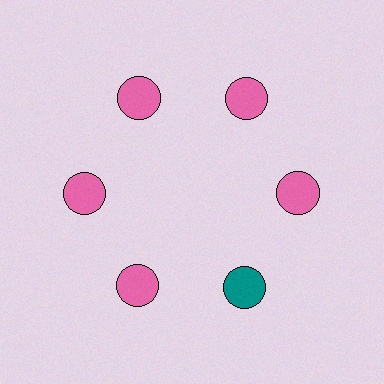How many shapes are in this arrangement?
There are 6 shapes arranged in a ring pattern.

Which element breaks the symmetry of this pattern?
The teal circle at roughly the 5 o'clock position breaks the symmetry. All other shapes are pink circles.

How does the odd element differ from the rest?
It has a different color: teal instead of pink.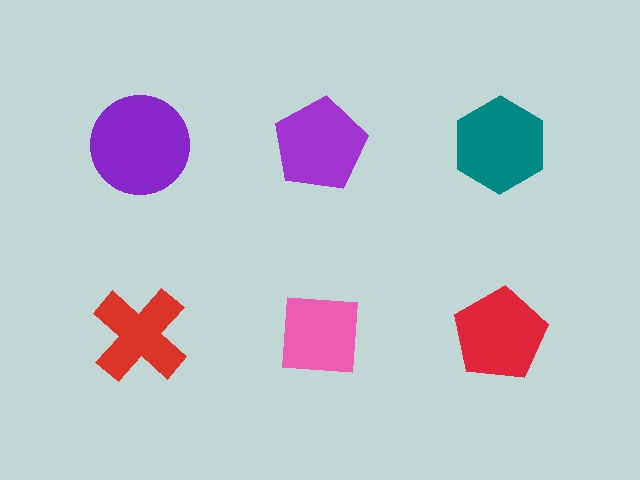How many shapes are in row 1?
3 shapes.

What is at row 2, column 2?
A pink square.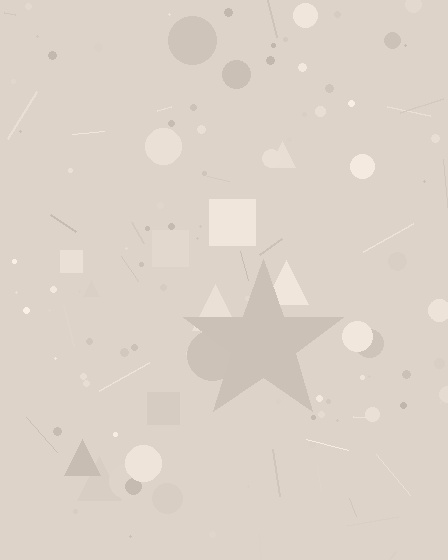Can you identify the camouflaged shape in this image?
The camouflaged shape is a star.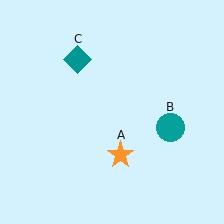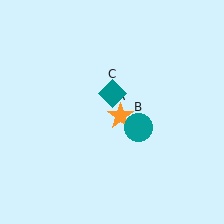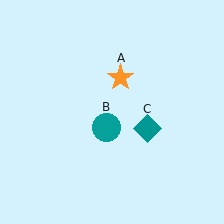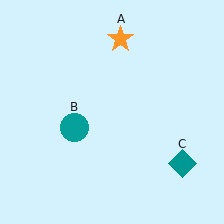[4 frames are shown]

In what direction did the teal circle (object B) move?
The teal circle (object B) moved left.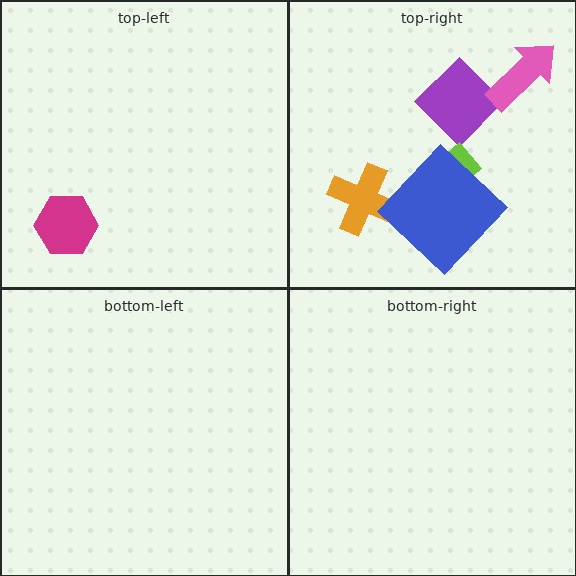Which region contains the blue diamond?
The top-right region.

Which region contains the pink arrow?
The top-right region.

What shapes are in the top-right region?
The purple diamond, the lime rectangle, the orange cross, the blue diamond, the pink arrow.